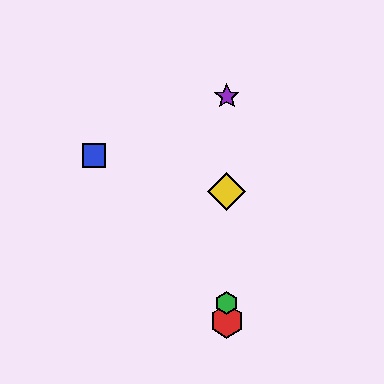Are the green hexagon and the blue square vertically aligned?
No, the green hexagon is at x≈227 and the blue square is at x≈94.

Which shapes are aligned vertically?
The red hexagon, the green hexagon, the yellow diamond, the purple star are aligned vertically.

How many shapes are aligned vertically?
4 shapes (the red hexagon, the green hexagon, the yellow diamond, the purple star) are aligned vertically.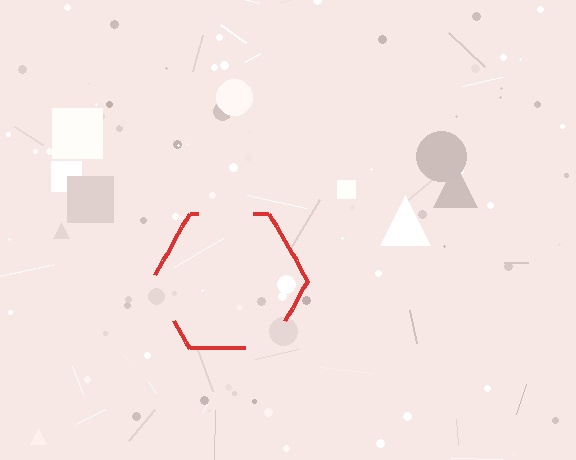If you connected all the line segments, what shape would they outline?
They would outline a hexagon.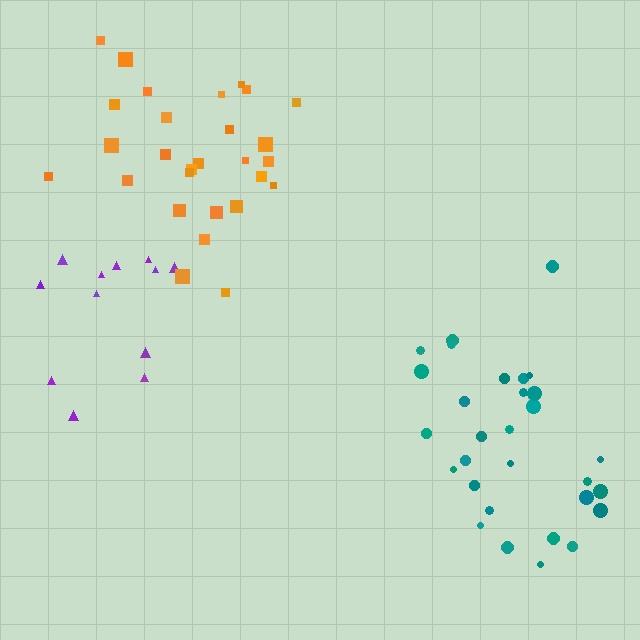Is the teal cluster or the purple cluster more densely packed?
Teal.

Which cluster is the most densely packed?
Teal.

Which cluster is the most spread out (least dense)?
Purple.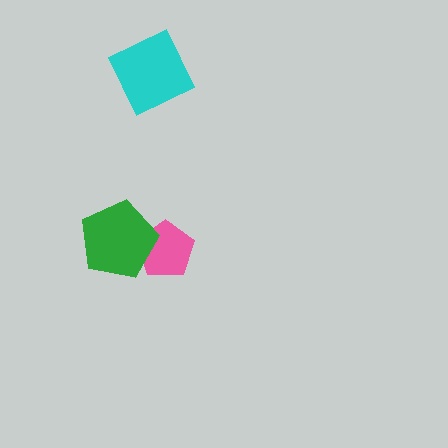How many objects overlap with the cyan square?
0 objects overlap with the cyan square.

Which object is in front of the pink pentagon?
The green pentagon is in front of the pink pentagon.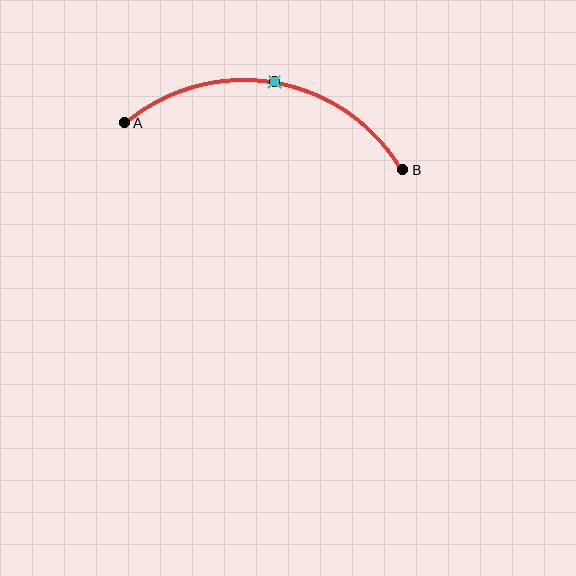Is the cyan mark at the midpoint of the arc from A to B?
Yes. The cyan mark lies on the arc at equal arc-length from both A and B — it is the arc midpoint.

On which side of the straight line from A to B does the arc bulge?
The arc bulges above the straight line connecting A and B.